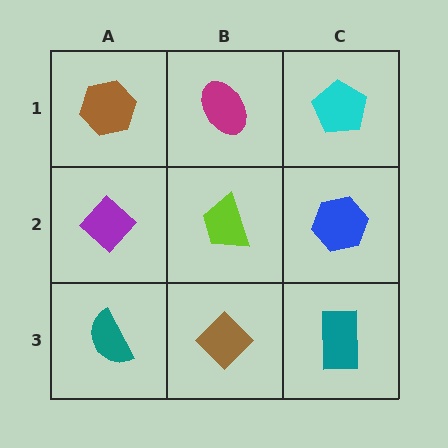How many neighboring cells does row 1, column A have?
2.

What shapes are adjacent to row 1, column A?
A purple diamond (row 2, column A), a magenta ellipse (row 1, column B).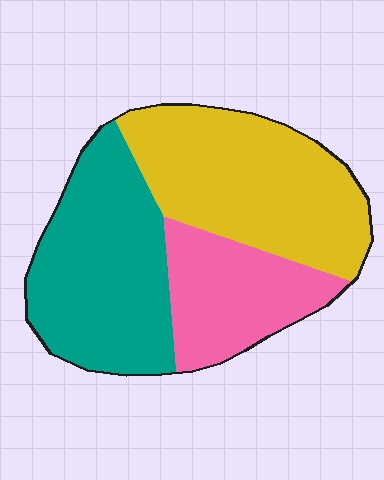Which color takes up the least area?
Pink, at roughly 25%.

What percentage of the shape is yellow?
Yellow takes up about two fifths (2/5) of the shape.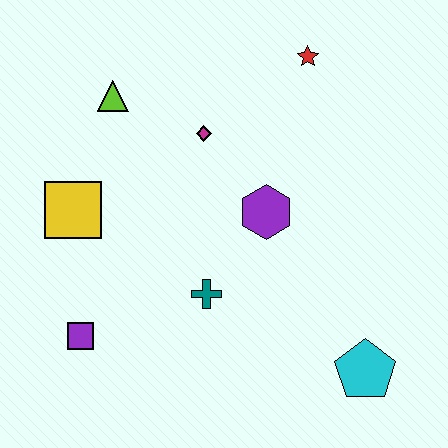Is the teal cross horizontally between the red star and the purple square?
Yes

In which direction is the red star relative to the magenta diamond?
The red star is to the right of the magenta diamond.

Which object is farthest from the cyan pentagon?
The lime triangle is farthest from the cyan pentagon.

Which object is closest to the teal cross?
The purple hexagon is closest to the teal cross.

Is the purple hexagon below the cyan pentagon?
No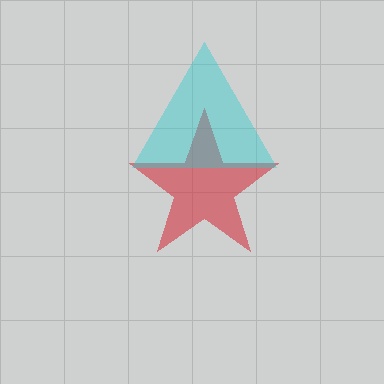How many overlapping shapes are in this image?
There are 2 overlapping shapes in the image.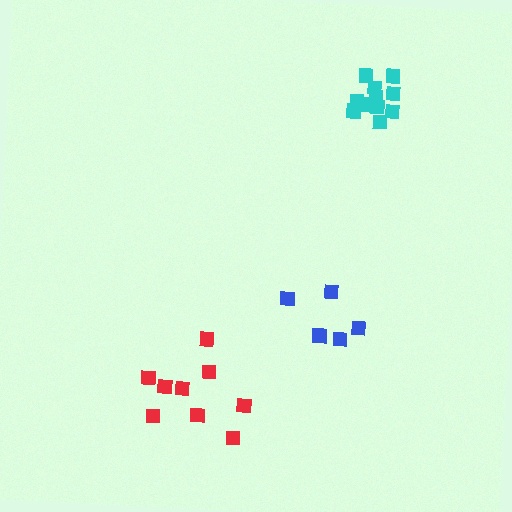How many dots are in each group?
Group 1: 11 dots, Group 2: 9 dots, Group 3: 5 dots (25 total).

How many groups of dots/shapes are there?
There are 3 groups.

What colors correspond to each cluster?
The clusters are colored: cyan, red, blue.